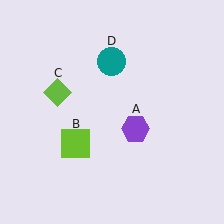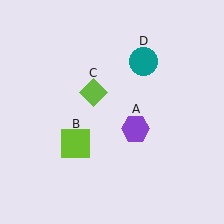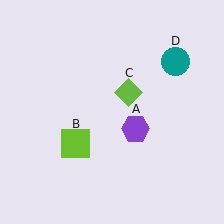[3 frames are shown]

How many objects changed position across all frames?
2 objects changed position: lime diamond (object C), teal circle (object D).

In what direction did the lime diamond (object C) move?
The lime diamond (object C) moved right.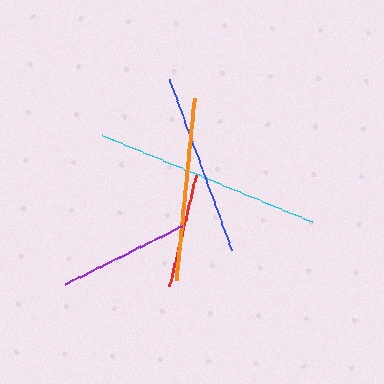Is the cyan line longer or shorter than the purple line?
The cyan line is longer than the purple line.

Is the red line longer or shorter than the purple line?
The purple line is longer than the red line.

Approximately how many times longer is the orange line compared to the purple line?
The orange line is approximately 1.4 times the length of the purple line.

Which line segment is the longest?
The cyan line is the longest at approximately 226 pixels.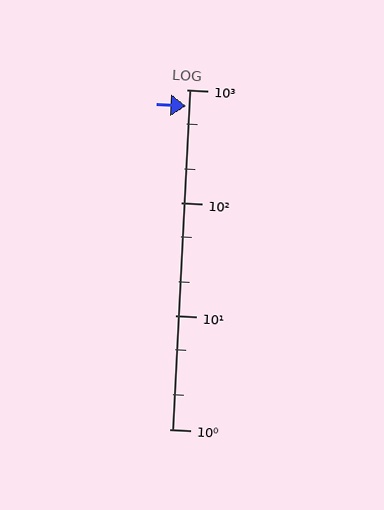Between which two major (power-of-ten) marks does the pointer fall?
The pointer is between 100 and 1000.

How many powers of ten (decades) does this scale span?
The scale spans 3 decades, from 1 to 1000.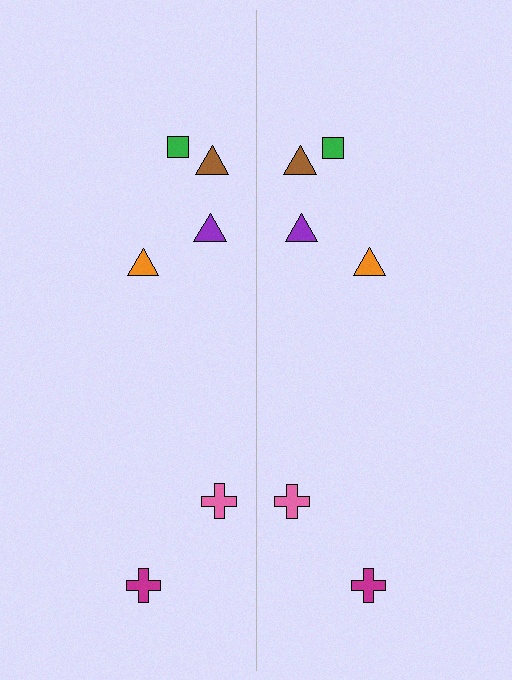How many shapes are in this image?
There are 12 shapes in this image.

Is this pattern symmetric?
Yes, this pattern has bilateral (reflection) symmetry.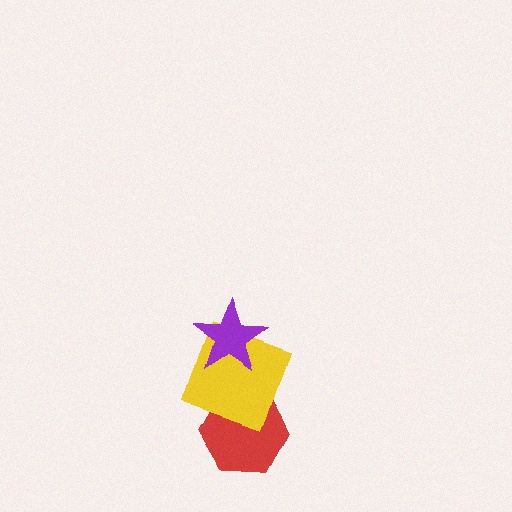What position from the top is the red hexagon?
The red hexagon is 3rd from the top.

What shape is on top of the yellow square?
The purple star is on top of the yellow square.